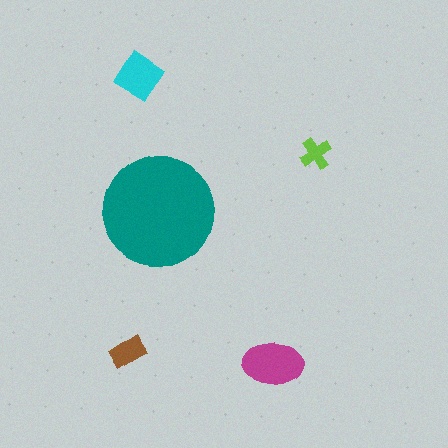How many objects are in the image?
There are 5 objects in the image.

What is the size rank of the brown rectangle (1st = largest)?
4th.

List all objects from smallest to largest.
The lime cross, the brown rectangle, the cyan diamond, the magenta ellipse, the teal circle.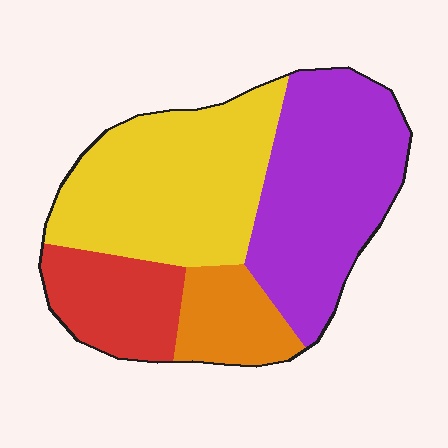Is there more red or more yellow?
Yellow.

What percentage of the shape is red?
Red covers 16% of the shape.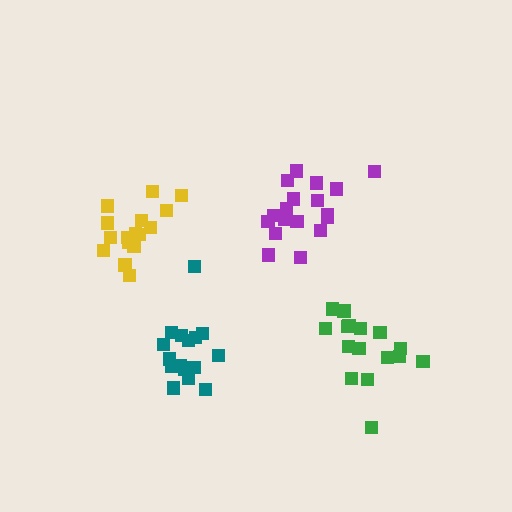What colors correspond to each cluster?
The clusters are colored: purple, teal, green, yellow.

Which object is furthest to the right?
The green cluster is rightmost.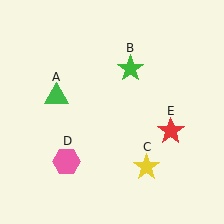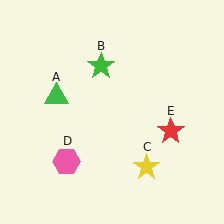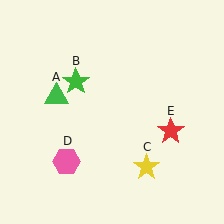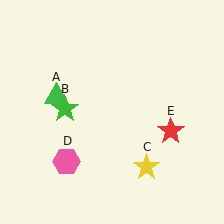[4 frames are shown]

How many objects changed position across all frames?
1 object changed position: green star (object B).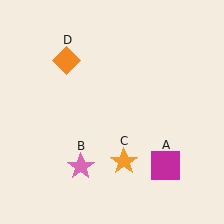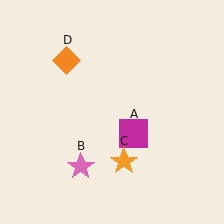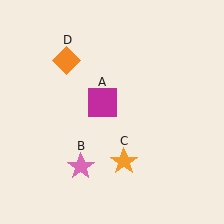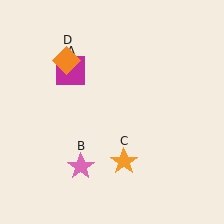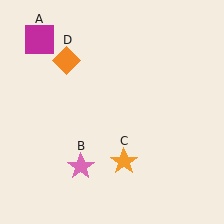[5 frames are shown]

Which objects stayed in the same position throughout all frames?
Pink star (object B) and orange star (object C) and orange diamond (object D) remained stationary.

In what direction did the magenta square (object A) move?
The magenta square (object A) moved up and to the left.